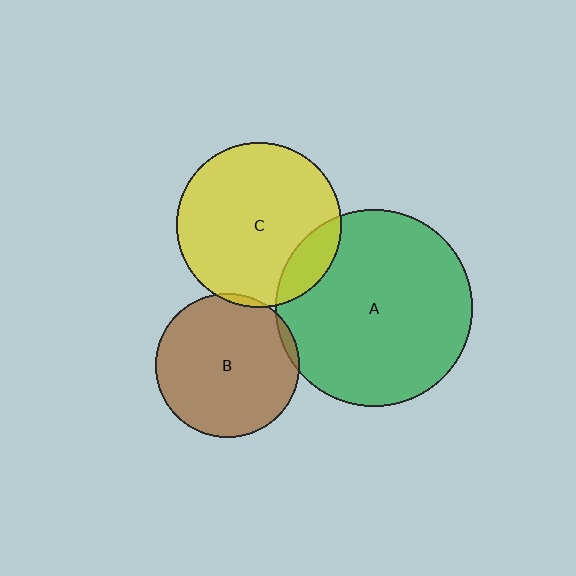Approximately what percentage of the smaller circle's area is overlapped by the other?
Approximately 15%.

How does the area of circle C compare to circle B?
Approximately 1.3 times.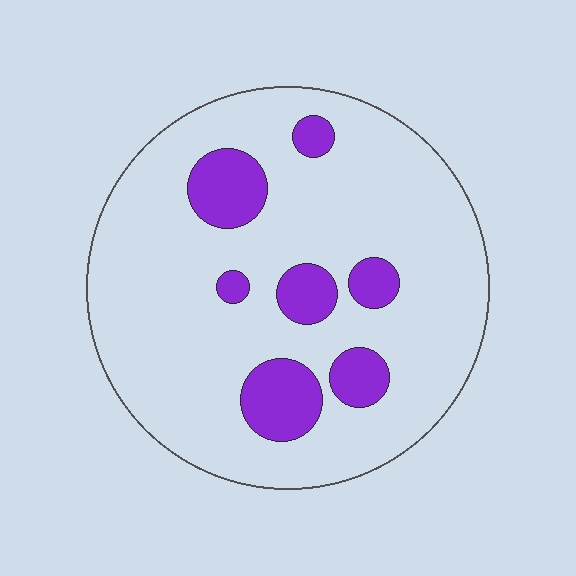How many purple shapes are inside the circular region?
7.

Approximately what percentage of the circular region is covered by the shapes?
Approximately 15%.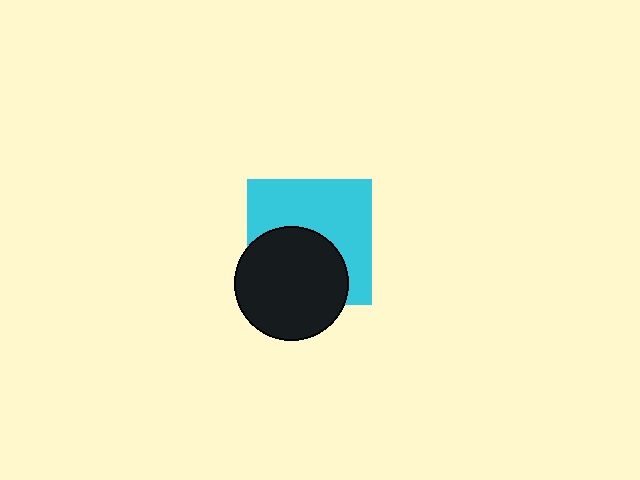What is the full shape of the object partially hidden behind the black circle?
The partially hidden object is a cyan square.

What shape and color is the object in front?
The object in front is a black circle.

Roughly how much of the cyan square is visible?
About half of it is visible (roughly 55%).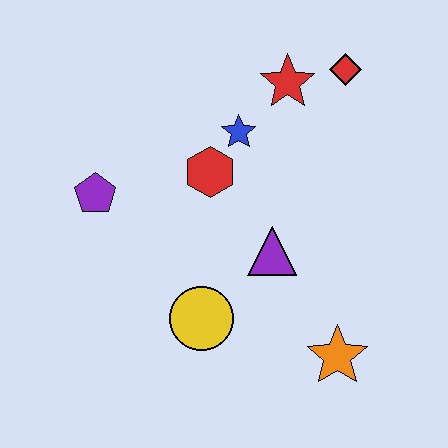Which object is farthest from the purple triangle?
The red diamond is farthest from the purple triangle.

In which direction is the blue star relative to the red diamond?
The blue star is to the left of the red diamond.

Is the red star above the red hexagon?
Yes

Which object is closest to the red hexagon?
The blue star is closest to the red hexagon.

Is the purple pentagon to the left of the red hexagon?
Yes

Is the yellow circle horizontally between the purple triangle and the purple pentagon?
Yes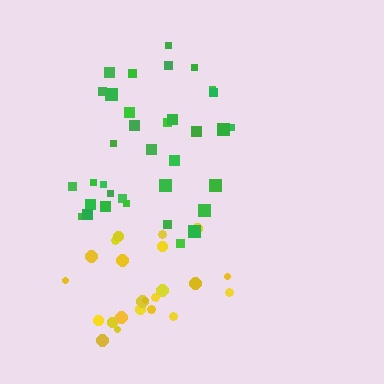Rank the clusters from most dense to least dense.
yellow, green.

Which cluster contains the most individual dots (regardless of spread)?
Green (35).